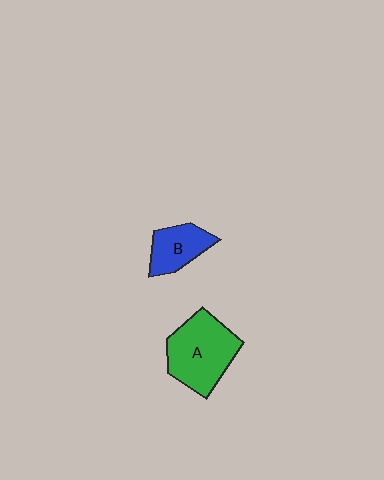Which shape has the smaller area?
Shape B (blue).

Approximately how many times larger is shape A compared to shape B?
Approximately 1.8 times.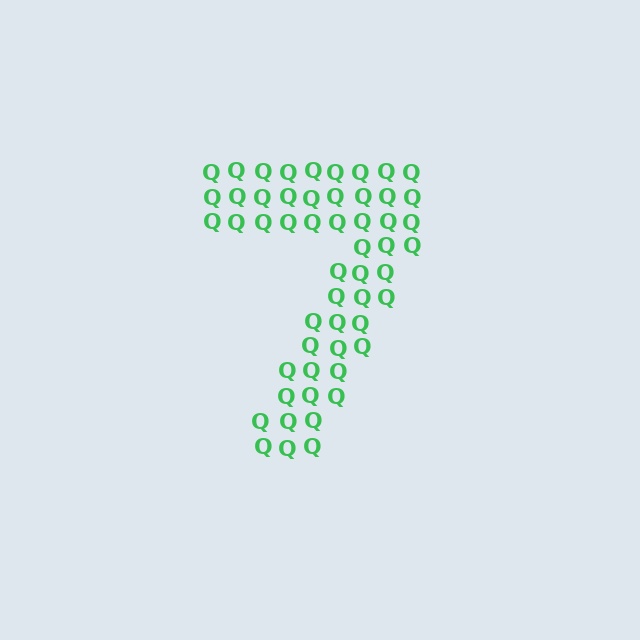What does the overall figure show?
The overall figure shows the digit 7.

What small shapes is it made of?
It is made of small letter Q's.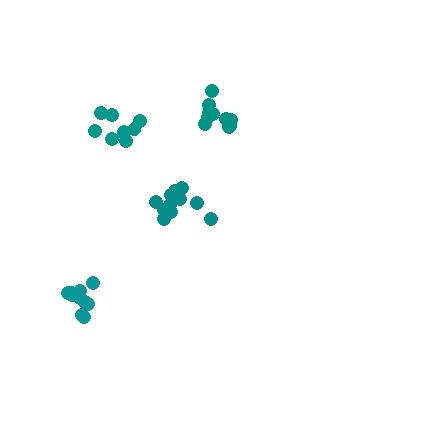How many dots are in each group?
Group 1: 11 dots, Group 2: 10 dots, Group 3: 9 dots, Group 4: 10 dots (40 total).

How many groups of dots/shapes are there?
There are 4 groups.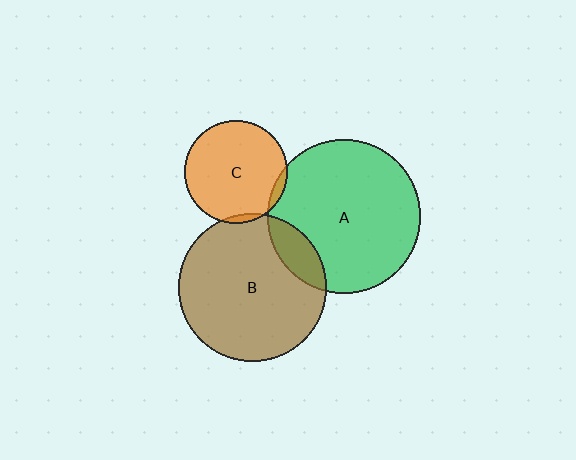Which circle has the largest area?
Circle A (green).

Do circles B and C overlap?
Yes.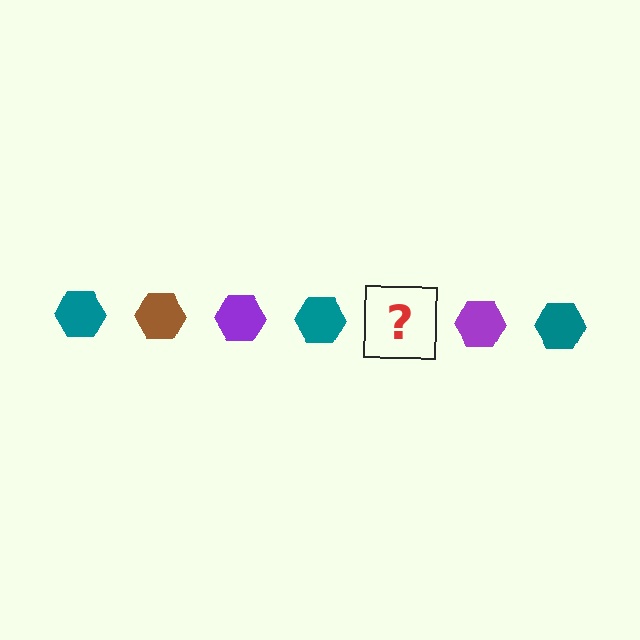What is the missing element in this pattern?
The missing element is a brown hexagon.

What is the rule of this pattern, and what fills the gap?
The rule is that the pattern cycles through teal, brown, purple hexagons. The gap should be filled with a brown hexagon.